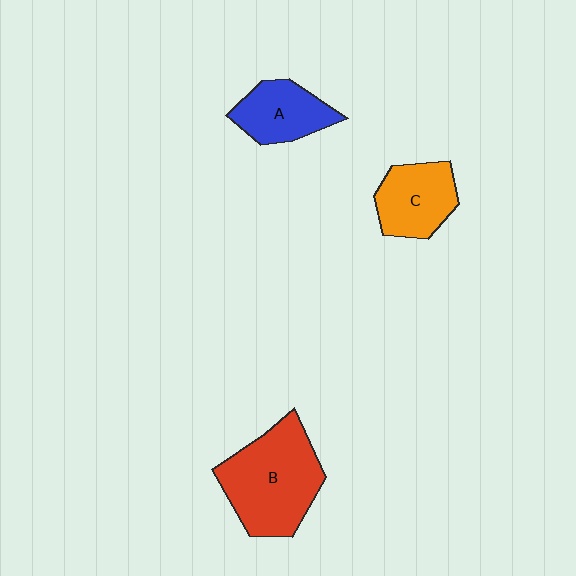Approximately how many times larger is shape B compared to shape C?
Approximately 1.7 times.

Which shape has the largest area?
Shape B (red).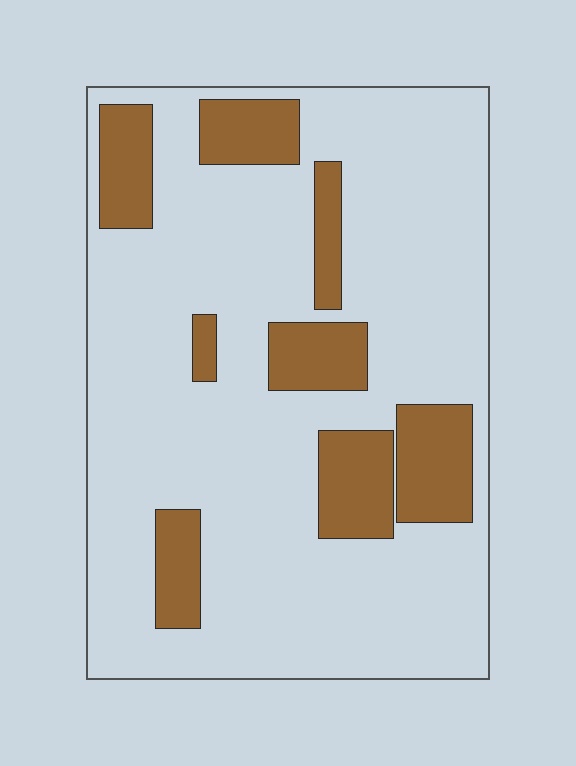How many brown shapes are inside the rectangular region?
8.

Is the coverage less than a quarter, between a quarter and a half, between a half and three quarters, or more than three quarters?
Less than a quarter.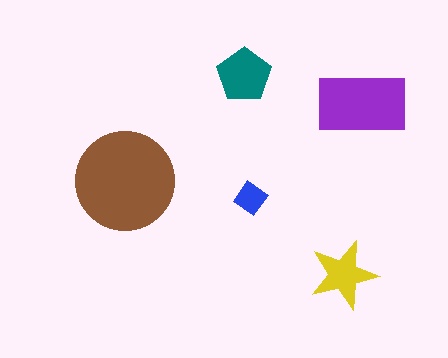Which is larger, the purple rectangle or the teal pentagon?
The purple rectangle.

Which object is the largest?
The brown circle.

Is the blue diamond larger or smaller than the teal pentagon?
Smaller.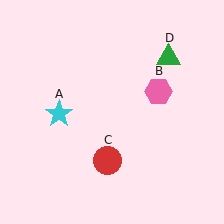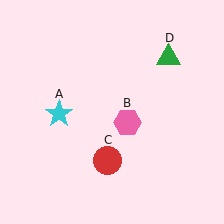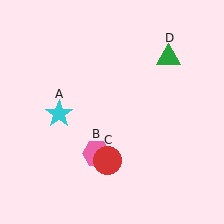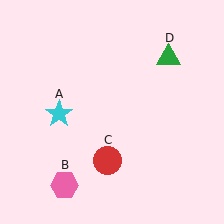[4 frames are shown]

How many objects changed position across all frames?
1 object changed position: pink hexagon (object B).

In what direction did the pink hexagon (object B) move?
The pink hexagon (object B) moved down and to the left.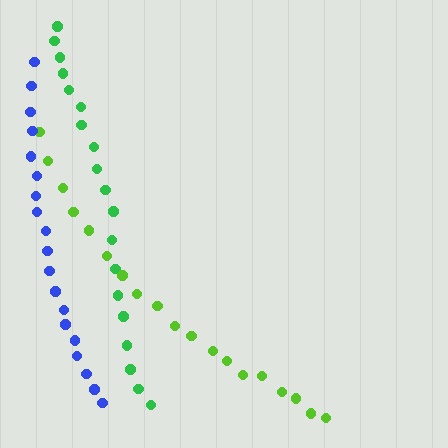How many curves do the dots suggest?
There are 3 distinct paths.